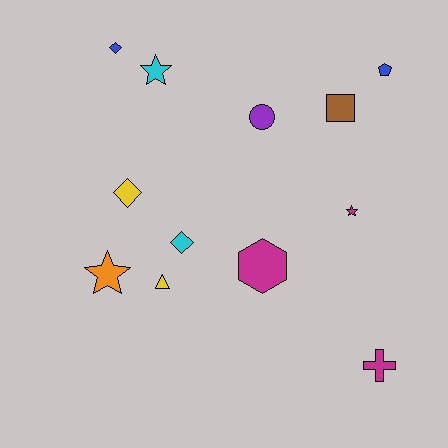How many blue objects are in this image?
There are 2 blue objects.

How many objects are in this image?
There are 12 objects.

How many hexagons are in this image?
There is 1 hexagon.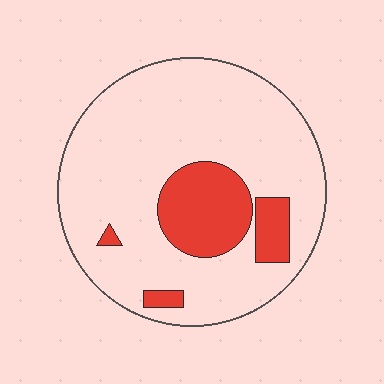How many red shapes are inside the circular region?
4.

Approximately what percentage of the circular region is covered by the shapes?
Approximately 20%.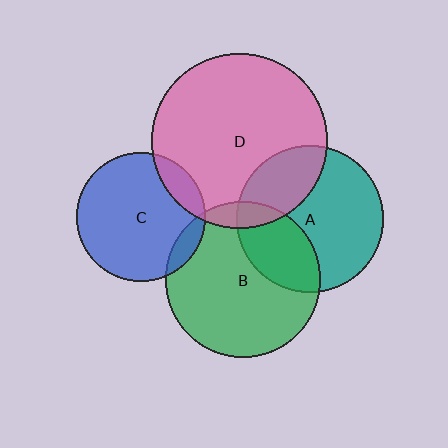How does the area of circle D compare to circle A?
Approximately 1.4 times.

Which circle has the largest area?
Circle D (pink).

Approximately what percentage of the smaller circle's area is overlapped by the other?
Approximately 10%.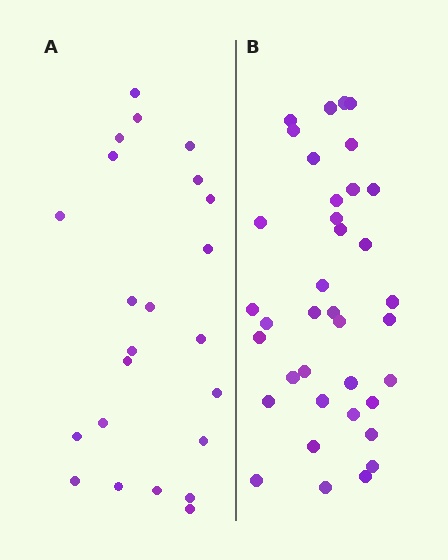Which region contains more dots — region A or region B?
Region B (the right region) has more dots.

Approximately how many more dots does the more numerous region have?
Region B has approximately 15 more dots than region A.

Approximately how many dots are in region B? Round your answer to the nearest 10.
About 40 dots. (The exact count is 37, which rounds to 40.)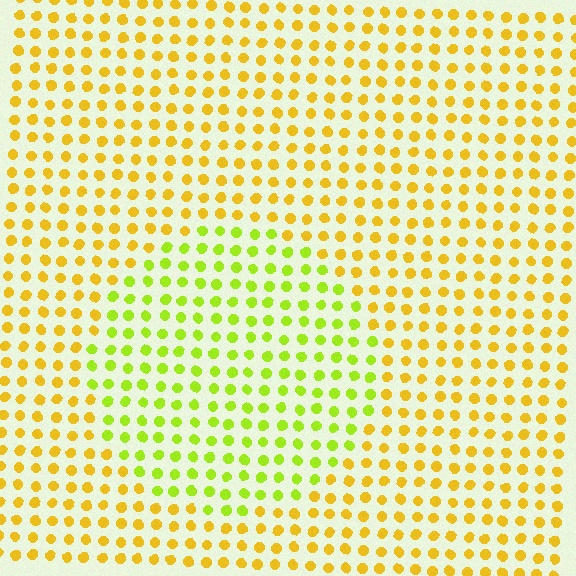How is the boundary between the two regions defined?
The boundary is defined purely by a slight shift in hue (about 36 degrees). Spacing, size, and orientation are identical on both sides.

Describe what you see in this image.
The image is filled with small yellow elements in a uniform arrangement. A circle-shaped region is visible where the elements are tinted to a slightly different hue, forming a subtle color boundary.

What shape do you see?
I see a circle.